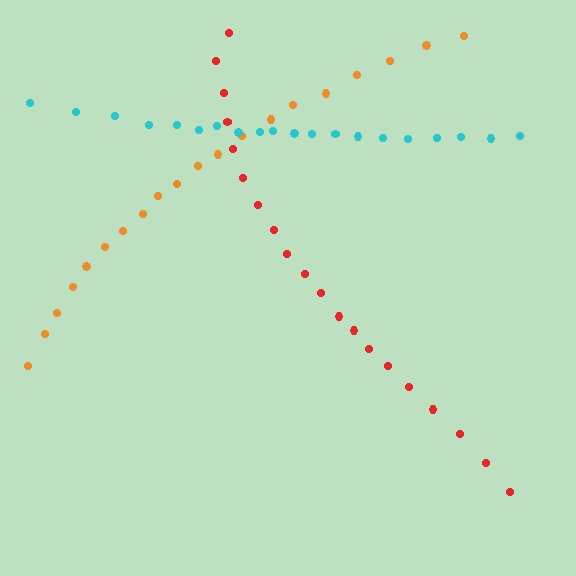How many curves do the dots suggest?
There are 3 distinct paths.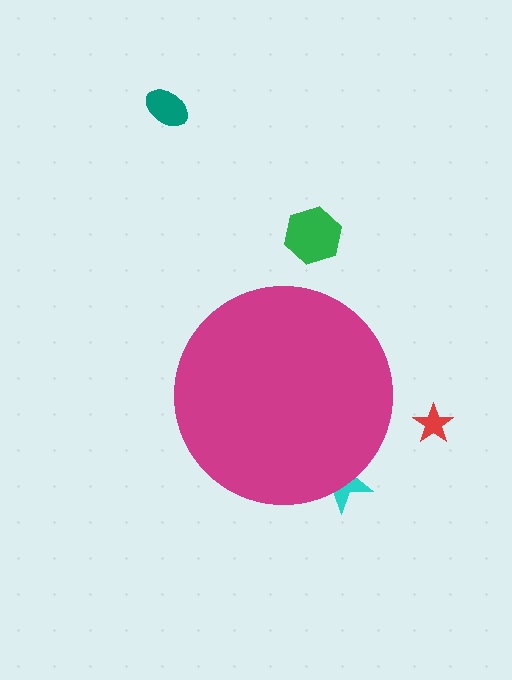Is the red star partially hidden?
No, the red star is fully visible.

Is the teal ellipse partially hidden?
No, the teal ellipse is fully visible.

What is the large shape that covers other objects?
A magenta circle.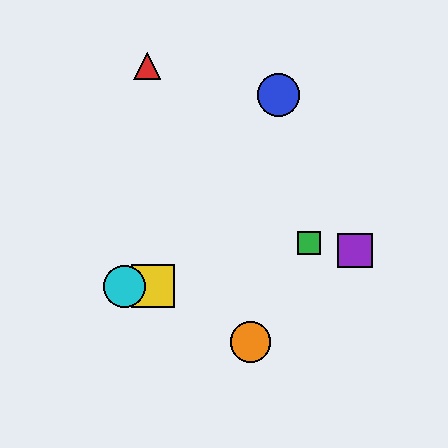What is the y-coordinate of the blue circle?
The blue circle is at y≈95.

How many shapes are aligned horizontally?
2 shapes (the yellow square, the cyan circle) are aligned horizontally.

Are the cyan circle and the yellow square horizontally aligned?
Yes, both are at y≈286.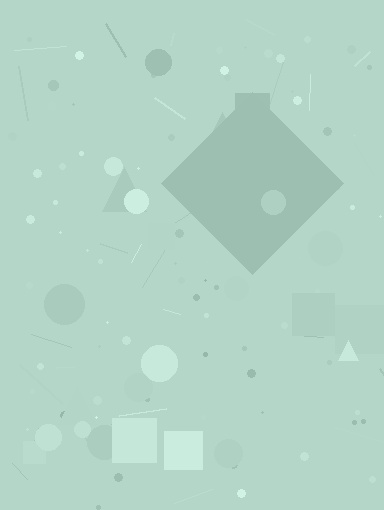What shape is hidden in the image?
A diamond is hidden in the image.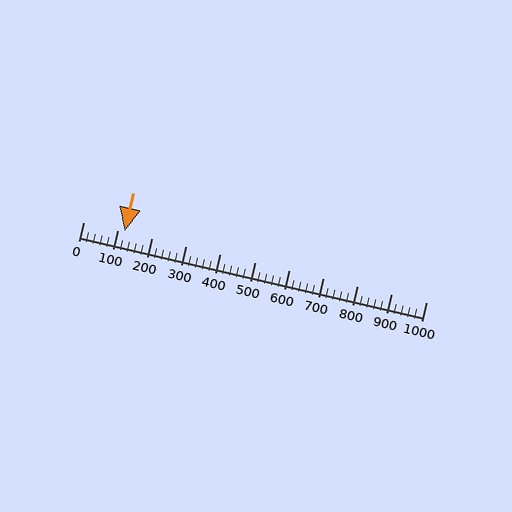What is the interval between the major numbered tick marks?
The major tick marks are spaced 100 units apart.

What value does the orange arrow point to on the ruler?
The orange arrow points to approximately 120.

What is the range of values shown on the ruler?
The ruler shows values from 0 to 1000.